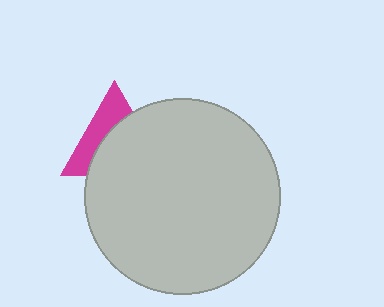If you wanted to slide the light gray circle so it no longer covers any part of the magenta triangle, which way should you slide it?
Slide it toward the lower-right — that is the most direct way to separate the two shapes.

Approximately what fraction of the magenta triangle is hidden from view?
Roughly 59% of the magenta triangle is hidden behind the light gray circle.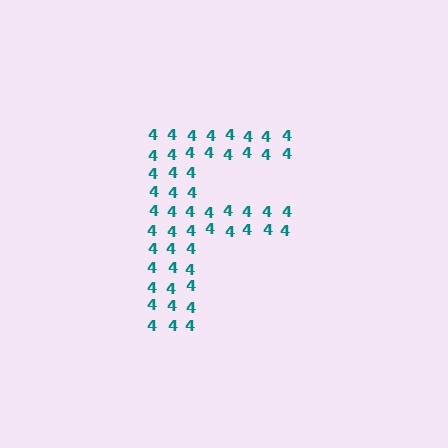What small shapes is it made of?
It is made of small digit 4's.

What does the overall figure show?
The overall figure shows the letter F.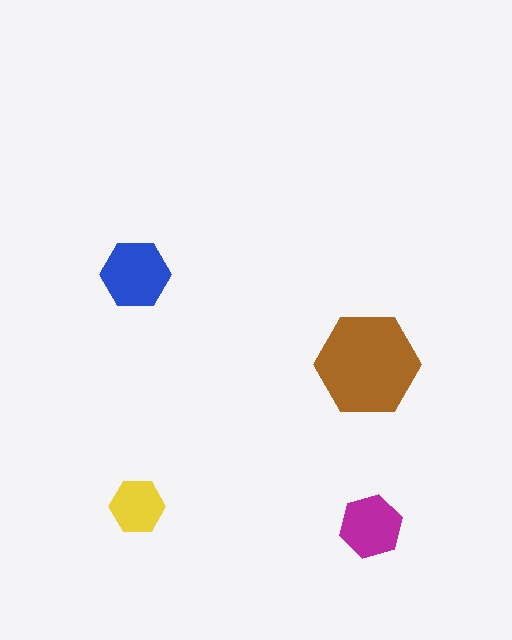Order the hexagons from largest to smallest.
the brown one, the blue one, the magenta one, the yellow one.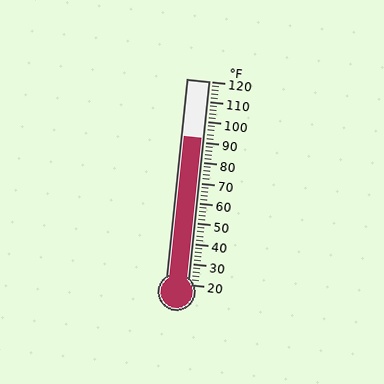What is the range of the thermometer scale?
The thermometer scale ranges from 20°F to 120°F.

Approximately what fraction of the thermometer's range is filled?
The thermometer is filled to approximately 70% of its range.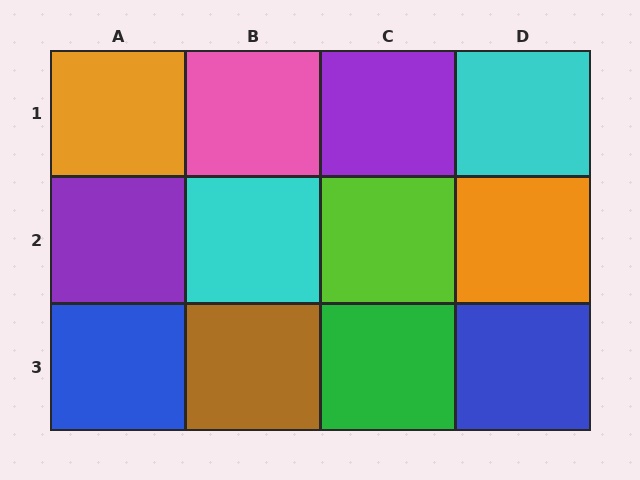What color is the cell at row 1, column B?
Pink.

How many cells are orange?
2 cells are orange.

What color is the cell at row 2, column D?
Orange.